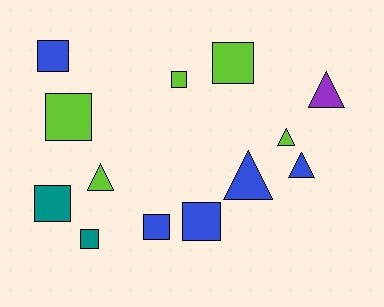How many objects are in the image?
There are 13 objects.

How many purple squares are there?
There are no purple squares.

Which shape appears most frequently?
Square, with 8 objects.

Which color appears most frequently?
Blue, with 5 objects.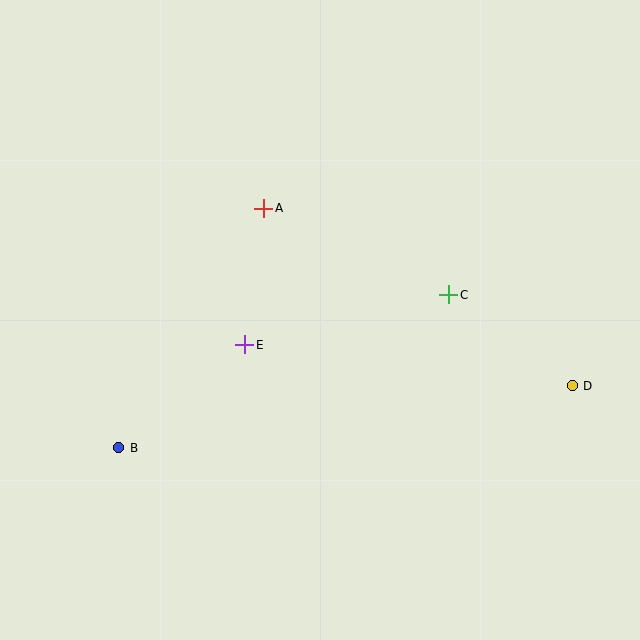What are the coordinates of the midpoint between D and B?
The midpoint between D and B is at (345, 417).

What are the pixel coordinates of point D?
Point D is at (572, 386).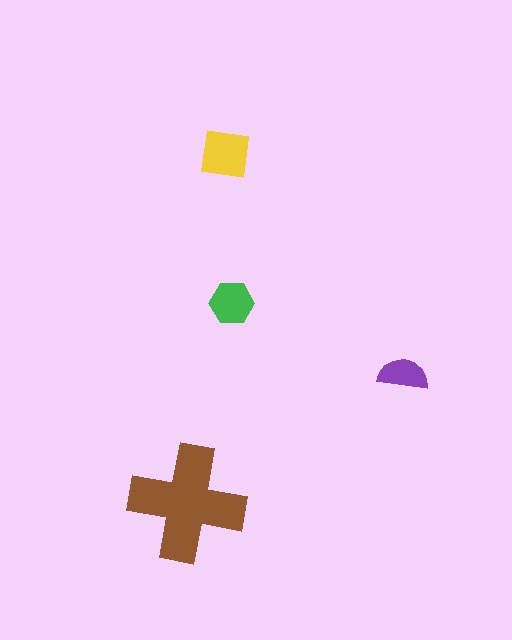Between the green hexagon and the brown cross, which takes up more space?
The brown cross.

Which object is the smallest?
The purple semicircle.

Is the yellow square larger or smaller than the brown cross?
Smaller.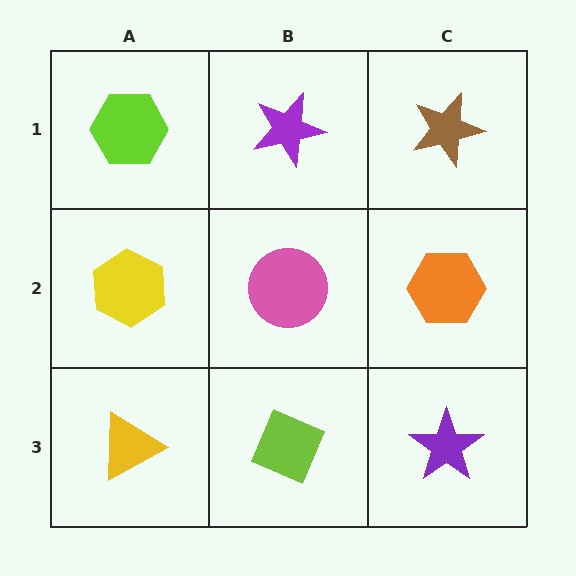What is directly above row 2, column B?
A purple star.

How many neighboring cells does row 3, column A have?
2.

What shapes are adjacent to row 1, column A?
A yellow hexagon (row 2, column A), a purple star (row 1, column B).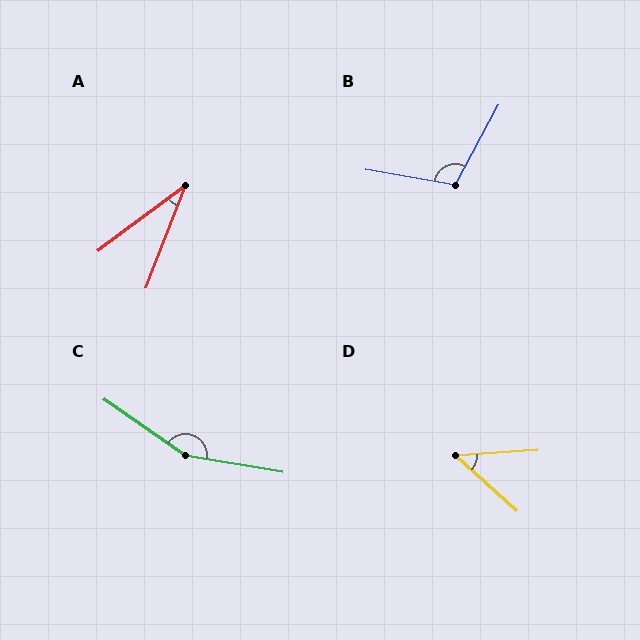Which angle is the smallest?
A, at approximately 32 degrees.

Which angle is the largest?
C, at approximately 155 degrees.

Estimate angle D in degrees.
Approximately 46 degrees.